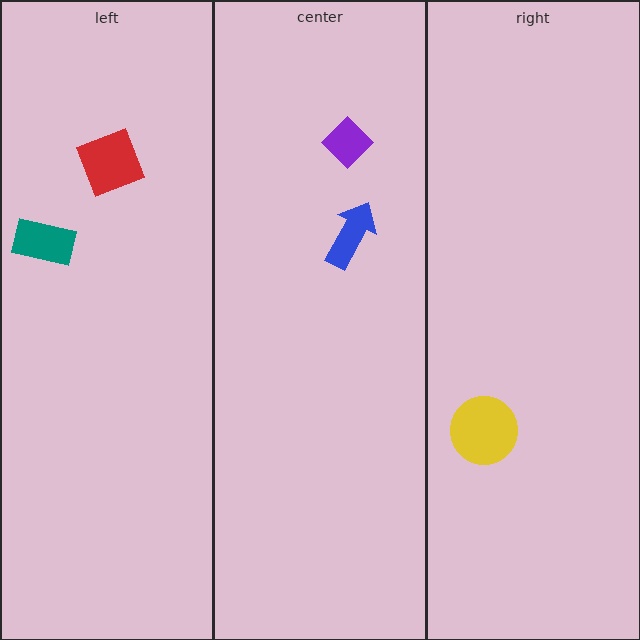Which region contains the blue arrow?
The center region.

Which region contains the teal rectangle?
The left region.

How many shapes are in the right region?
1.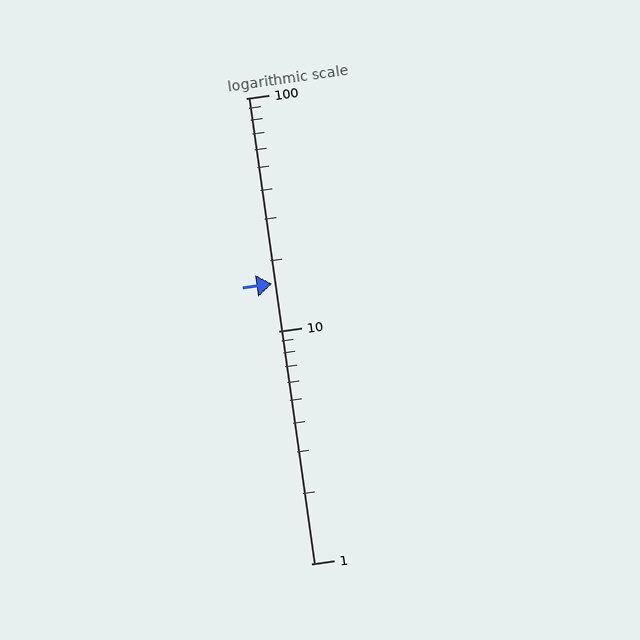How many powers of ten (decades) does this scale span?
The scale spans 2 decades, from 1 to 100.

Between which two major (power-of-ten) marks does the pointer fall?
The pointer is between 10 and 100.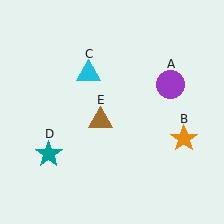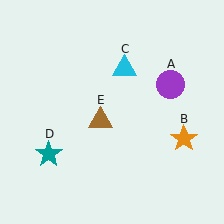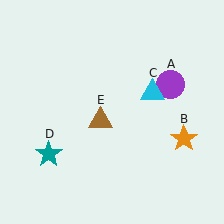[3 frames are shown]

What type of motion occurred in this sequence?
The cyan triangle (object C) rotated clockwise around the center of the scene.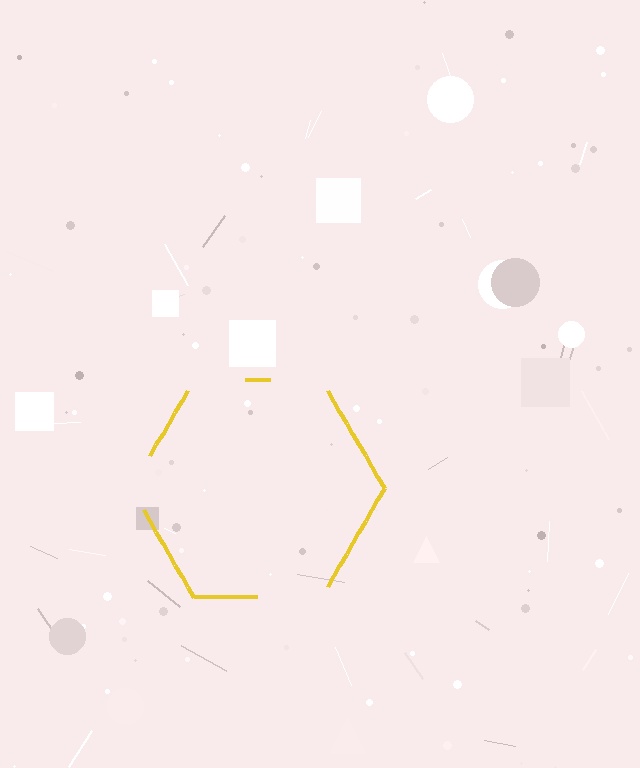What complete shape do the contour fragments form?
The contour fragments form a hexagon.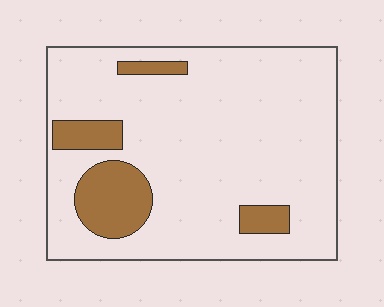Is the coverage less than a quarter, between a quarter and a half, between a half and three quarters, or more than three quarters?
Less than a quarter.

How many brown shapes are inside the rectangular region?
4.